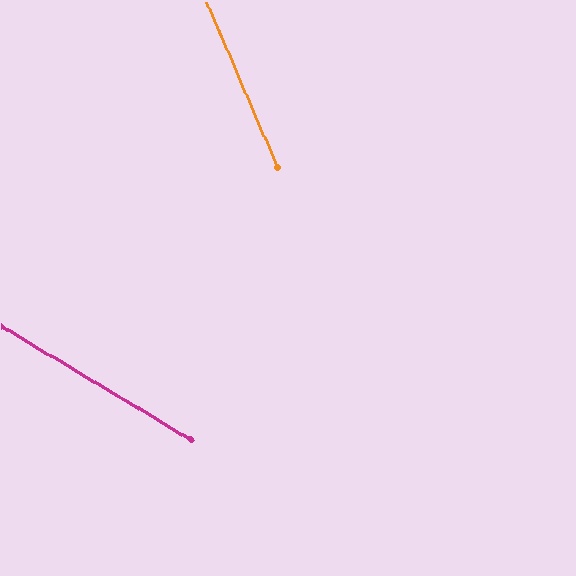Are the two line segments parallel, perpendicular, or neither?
Neither parallel nor perpendicular — they differ by about 36°.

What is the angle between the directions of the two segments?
Approximately 36 degrees.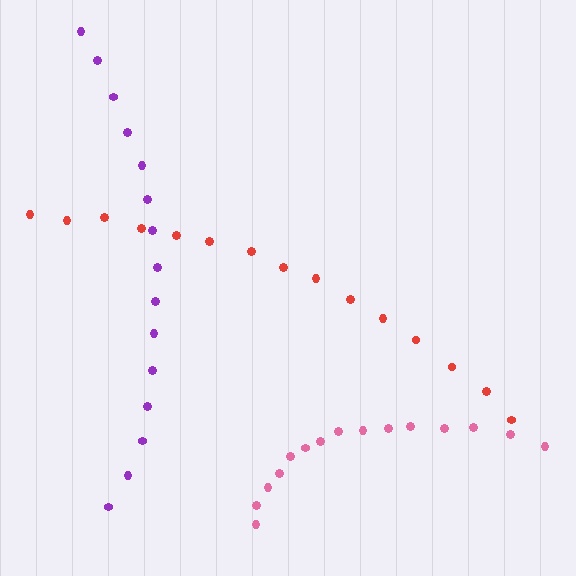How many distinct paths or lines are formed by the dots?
There are 3 distinct paths.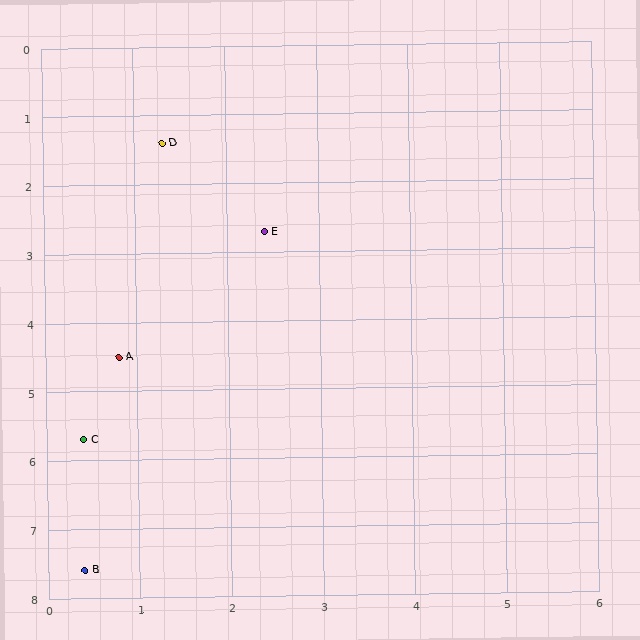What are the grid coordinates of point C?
Point C is at approximately (0.4, 5.7).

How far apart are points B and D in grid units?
Points B and D are about 6.3 grid units apart.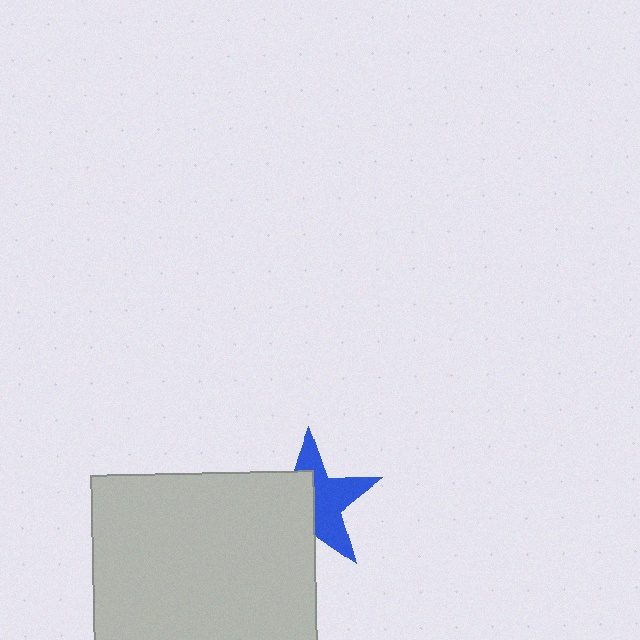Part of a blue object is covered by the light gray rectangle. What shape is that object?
It is a star.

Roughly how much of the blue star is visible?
About half of it is visible (roughly 51%).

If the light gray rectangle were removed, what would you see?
You would see the complete blue star.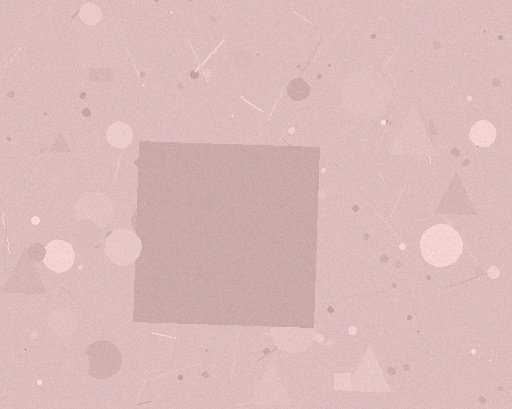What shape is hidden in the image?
A square is hidden in the image.